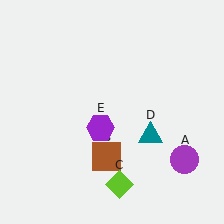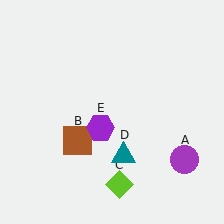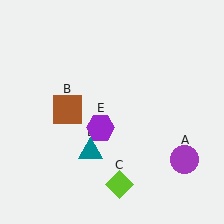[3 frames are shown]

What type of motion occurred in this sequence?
The brown square (object B), teal triangle (object D) rotated clockwise around the center of the scene.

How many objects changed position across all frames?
2 objects changed position: brown square (object B), teal triangle (object D).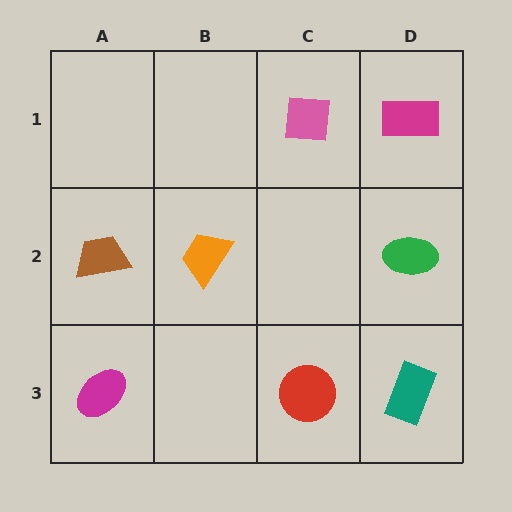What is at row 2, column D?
A green ellipse.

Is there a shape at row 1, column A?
No, that cell is empty.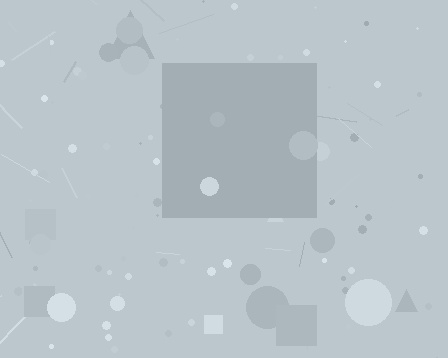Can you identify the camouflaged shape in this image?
The camouflaged shape is a square.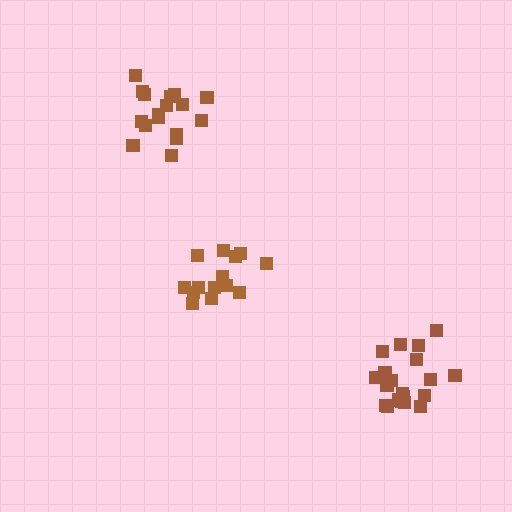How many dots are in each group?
Group 1: 14 dots, Group 2: 17 dots, Group 3: 20 dots (51 total).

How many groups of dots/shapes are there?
There are 3 groups.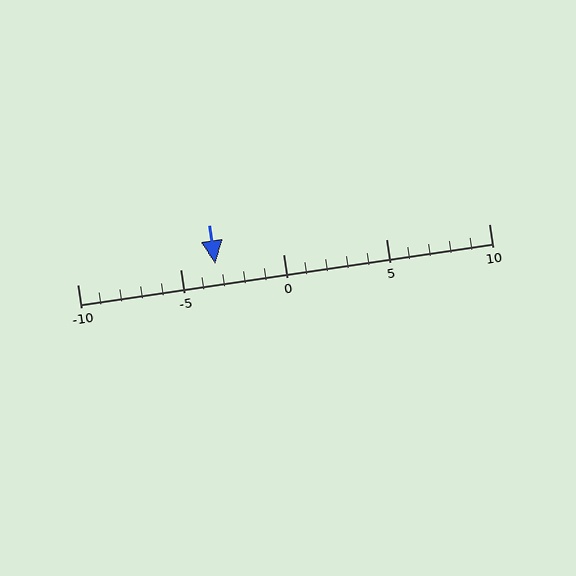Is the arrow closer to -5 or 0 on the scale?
The arrow is closer to -5.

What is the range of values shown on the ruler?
The ruler shows values from -10 to 10.